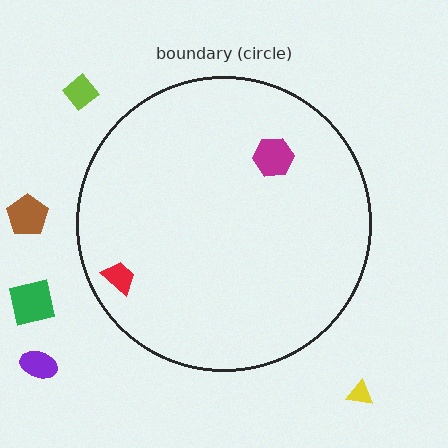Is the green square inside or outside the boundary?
Outside.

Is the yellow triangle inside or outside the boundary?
Outside.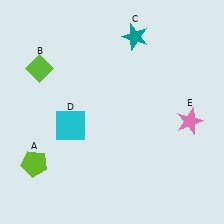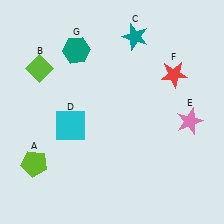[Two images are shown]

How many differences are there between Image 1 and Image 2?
There are 2 differences between the two images.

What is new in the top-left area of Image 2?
A teal hexagon (G) was added in the top-left area of Image 2.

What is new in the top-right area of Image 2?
A red star (F) was added in the top-right area of Image 2.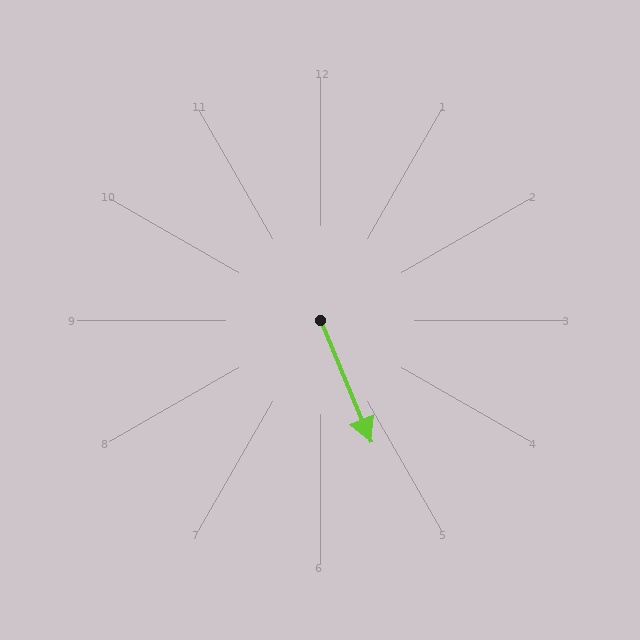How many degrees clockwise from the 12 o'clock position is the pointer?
Approximately 157 degrees.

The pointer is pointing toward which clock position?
Roughly 5 o'clock.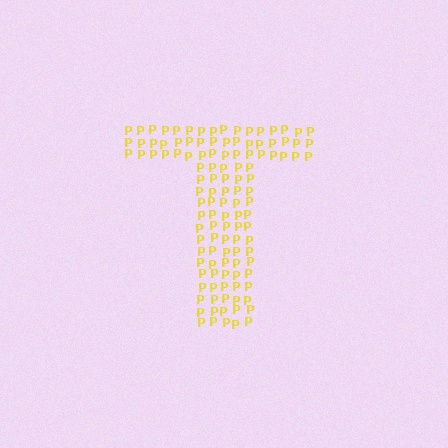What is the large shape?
The large shape is the letter T.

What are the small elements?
The small elements are letter P's.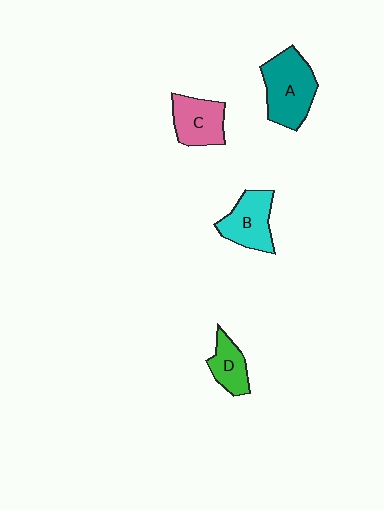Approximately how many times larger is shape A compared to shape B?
Approximately 1.3 times.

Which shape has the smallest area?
Shape D (green).